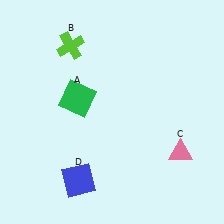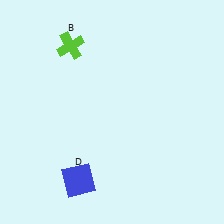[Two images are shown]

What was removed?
The pink triangle (C), the green square (A) were removed in Image 2.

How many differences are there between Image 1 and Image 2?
There are 2 differences between the two images.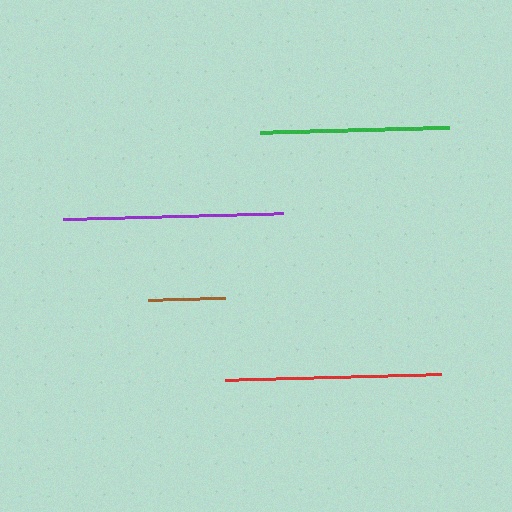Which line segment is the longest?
The purple line is the longest at approximately 220 pixels.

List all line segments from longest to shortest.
From longest to shortest: purple, red, green, brown.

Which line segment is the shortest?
The brown line is the shortest at approximately 77 pixels.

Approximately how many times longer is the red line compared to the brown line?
The red line is approximately 2.8 times the length of the brown line.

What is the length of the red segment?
The red segment is approximately 216 pixels long.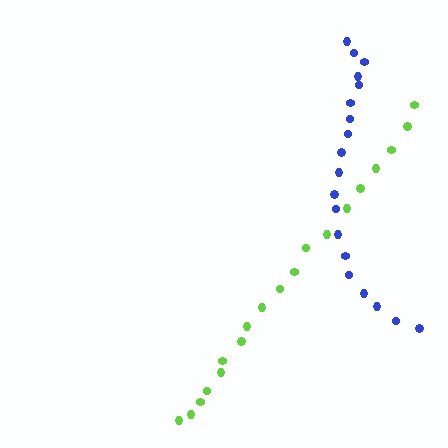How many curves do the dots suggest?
There are 2 distinct paths.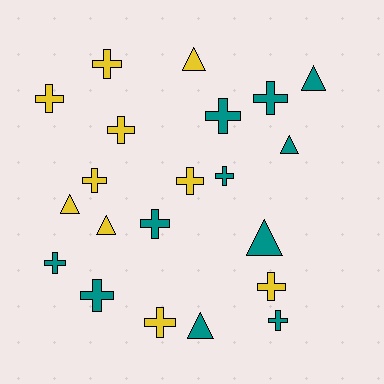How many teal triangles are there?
There are 4 teal triangles.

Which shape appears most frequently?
Cross, with 14 objects.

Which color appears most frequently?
Teal, with 11 objects.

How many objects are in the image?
There are 21 objects.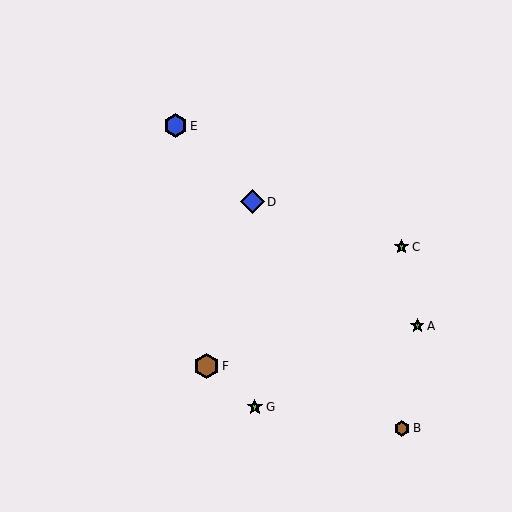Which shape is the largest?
The brown hexagon (labeled F) is the largest.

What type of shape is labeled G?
Shape G is a lime star.